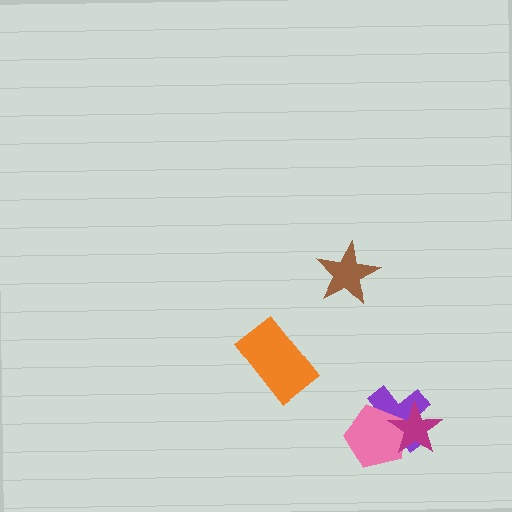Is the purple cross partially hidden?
Yes, it is partially covered by another shape.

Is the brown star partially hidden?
No, no other shape covers it.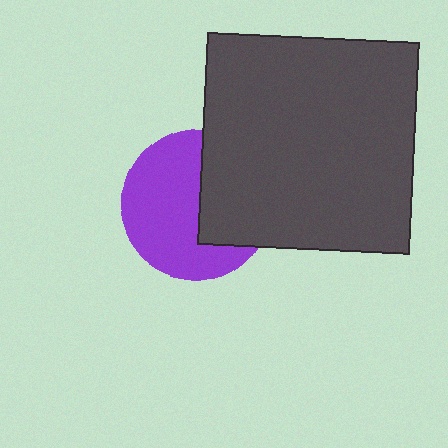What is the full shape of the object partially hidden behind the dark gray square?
The partially hidden object is a purple circle.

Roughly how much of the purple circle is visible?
About half of it is visible (roughly 61%).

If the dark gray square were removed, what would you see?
You would see the complete purple circle.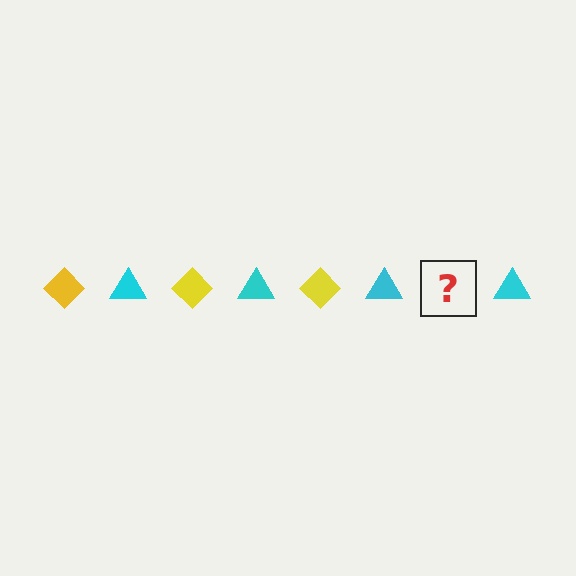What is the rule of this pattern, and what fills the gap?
The rule is that the pattern alternates between yellow diamond and cyan triangle. The gap should be filled with a yellow diamond.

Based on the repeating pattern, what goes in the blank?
The blank should be a yellow diamond.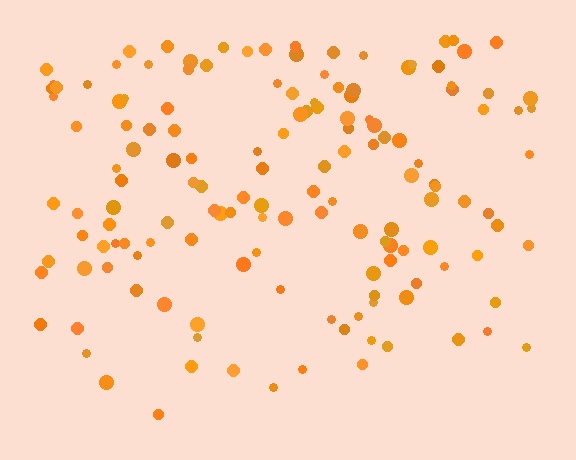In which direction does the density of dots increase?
From bottom to top, with the top side densest.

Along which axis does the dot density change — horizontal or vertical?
Vertical.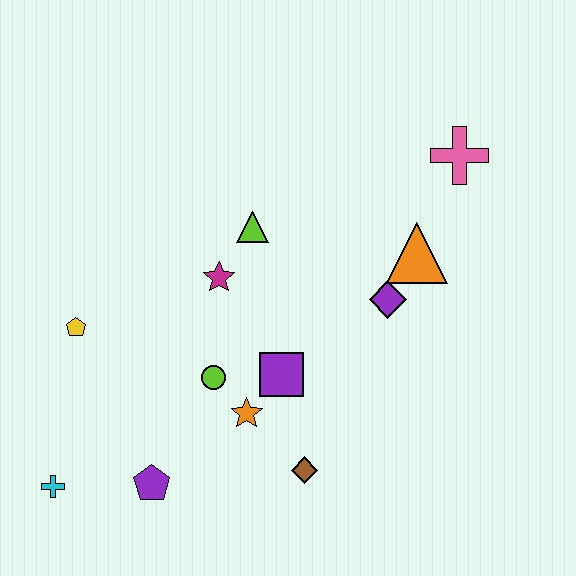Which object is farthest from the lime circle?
The pink cross is farthest from the lime circle.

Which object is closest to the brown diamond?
The orange star is closest to the brown diamond.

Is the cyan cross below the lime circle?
Yes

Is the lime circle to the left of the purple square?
Yes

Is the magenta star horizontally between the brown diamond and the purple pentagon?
Yes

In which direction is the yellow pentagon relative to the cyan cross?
The yellow pentagon is above the cyan cross.